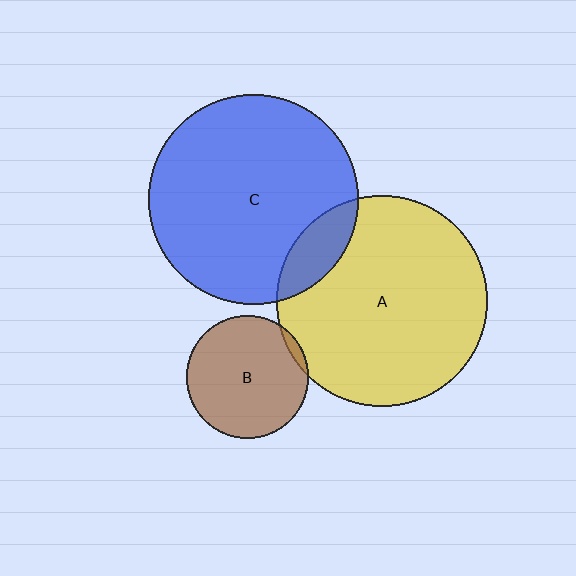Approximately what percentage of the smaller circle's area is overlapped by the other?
Approximately 10%.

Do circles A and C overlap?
Yes.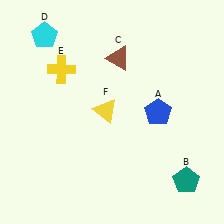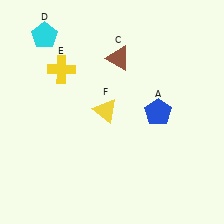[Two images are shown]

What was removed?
The teal pentagon (B) was removed in Image 2.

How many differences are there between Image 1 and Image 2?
There is 1 difference between the two images.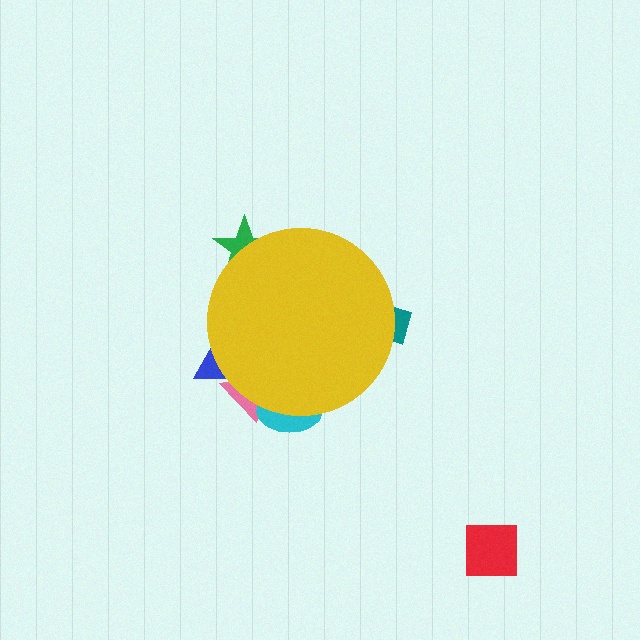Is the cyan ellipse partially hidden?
Yes, the cyan ellipse is partially hidden behind the yellow circle.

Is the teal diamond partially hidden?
Yes, the teal diamond is partially hidden behind the yellow circle.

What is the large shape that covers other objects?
A yellow circle.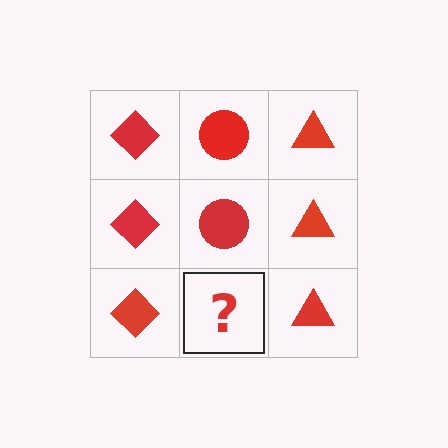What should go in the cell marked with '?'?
The missing cell should contain a red circle.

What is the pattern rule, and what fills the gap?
The rule is that each column has a consistent shape. The gap should be filled with a red circle.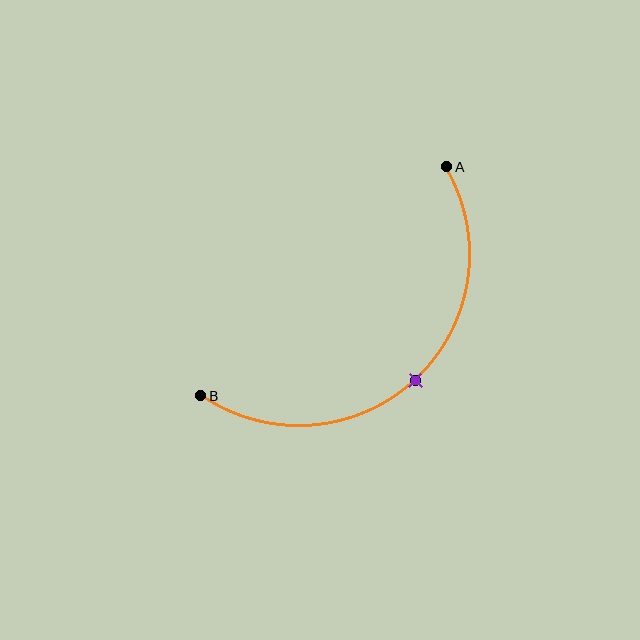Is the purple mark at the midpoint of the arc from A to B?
Yes. The purple mark lies on the arc at equal arc-length from both A and B — it is the arc midpoint.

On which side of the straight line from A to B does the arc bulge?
The arc bulges below and to the right of the straight line connecting A and B.